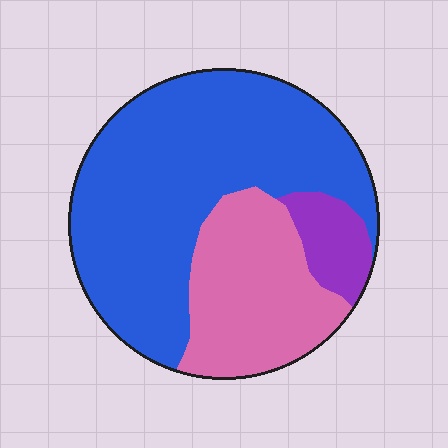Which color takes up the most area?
Blue, at roughly 65%.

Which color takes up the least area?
Purple, at roughly 10%.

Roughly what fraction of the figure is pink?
Pink covers around 30% of the figure.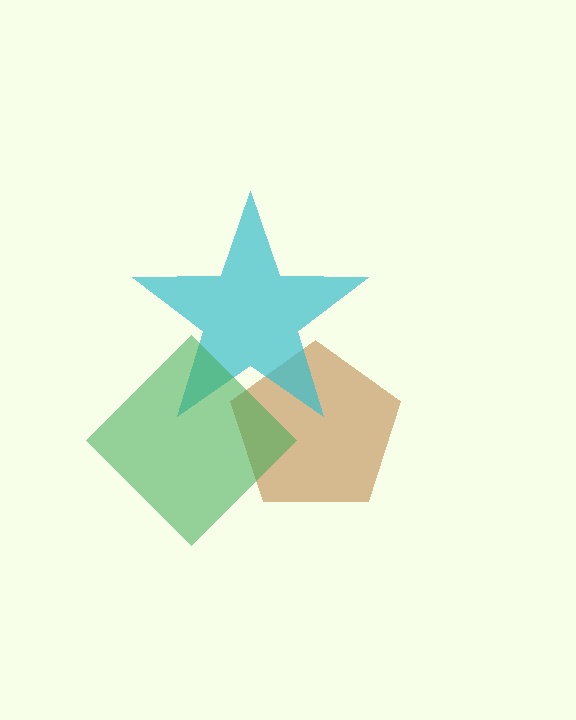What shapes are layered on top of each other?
The layered shapes are: a brown pentagon, a cyan star, a green diamond.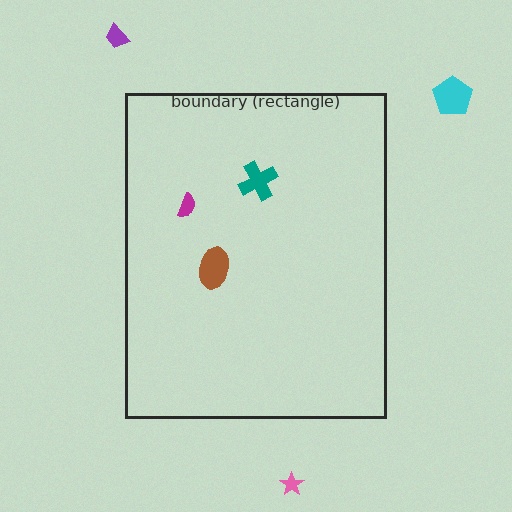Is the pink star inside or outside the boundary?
Outside.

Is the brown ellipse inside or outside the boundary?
Inside.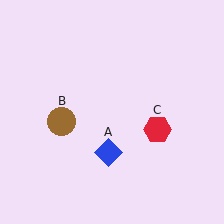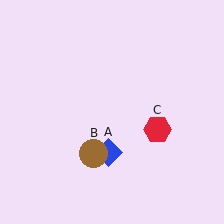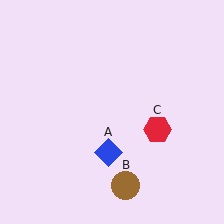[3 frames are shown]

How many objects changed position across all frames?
1 object changed position: brown circle (object B).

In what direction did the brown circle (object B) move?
The brown circle (object B) moved down and to the right.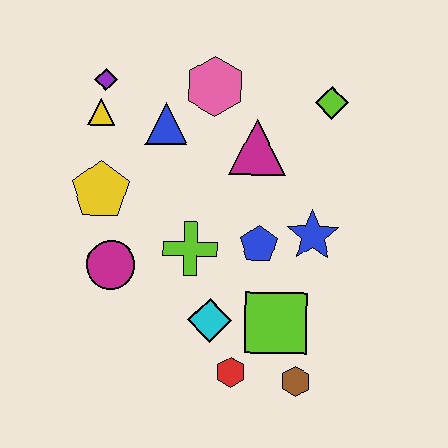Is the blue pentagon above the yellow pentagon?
No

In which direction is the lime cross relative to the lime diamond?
The lime cross is below the lime diamond.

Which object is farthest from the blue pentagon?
The purple diamond is farthest from the blue pentagon.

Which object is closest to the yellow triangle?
The purple diamond is closest to the yellow triangle.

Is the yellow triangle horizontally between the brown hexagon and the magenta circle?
No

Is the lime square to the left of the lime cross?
No